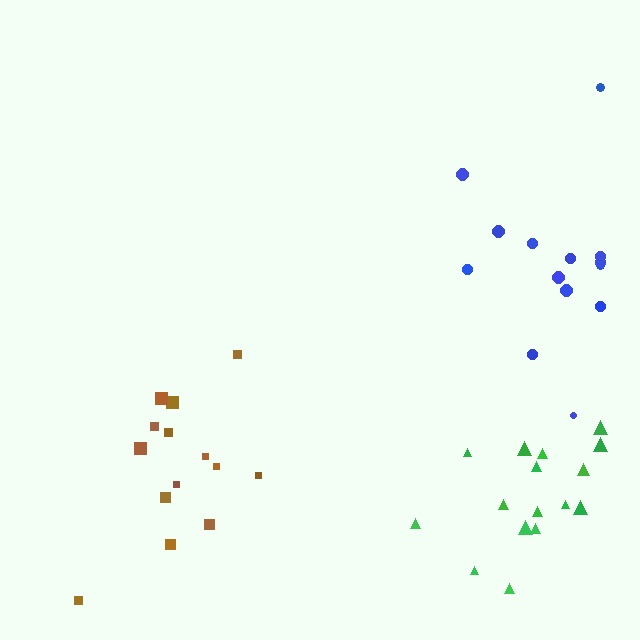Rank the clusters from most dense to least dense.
green, brown, blue.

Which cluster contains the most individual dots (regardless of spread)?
Green (16).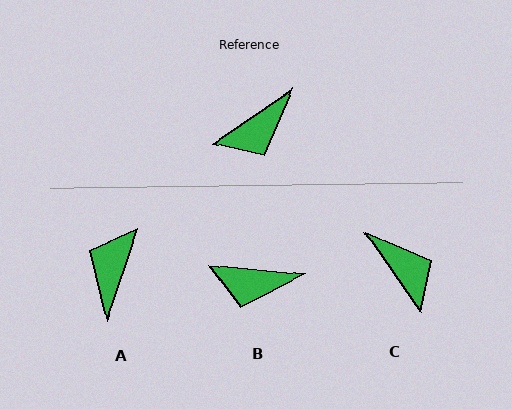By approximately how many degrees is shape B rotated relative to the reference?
Approximately 40 degrees clockwise.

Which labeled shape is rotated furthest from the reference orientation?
A, about 143 degrees away.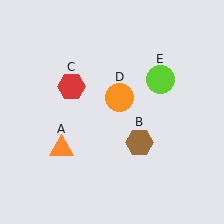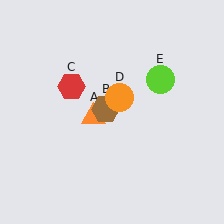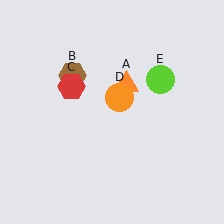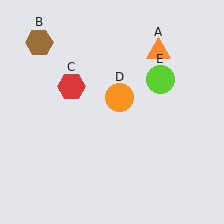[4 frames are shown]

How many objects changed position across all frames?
2 objects changed position: orange triangle (object A), brown hexagon (object B).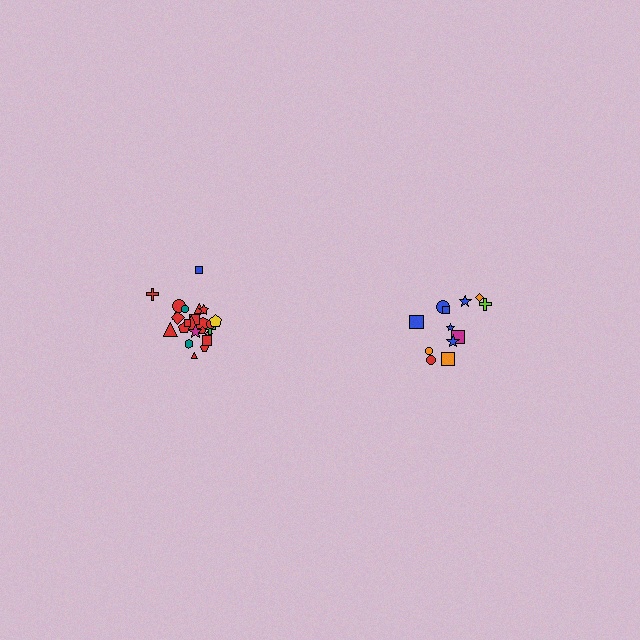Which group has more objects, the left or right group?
The left group.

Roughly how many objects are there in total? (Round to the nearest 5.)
Roughly 35 objects in total.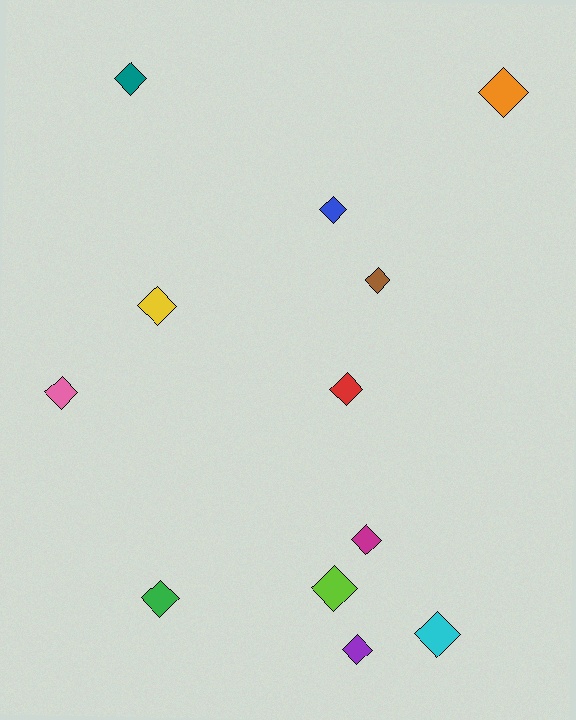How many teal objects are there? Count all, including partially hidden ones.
There is 1 teal object.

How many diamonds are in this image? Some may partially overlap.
There are 12 diamonds.